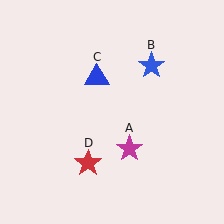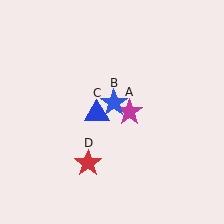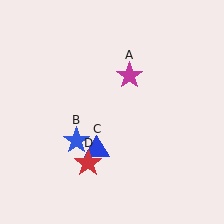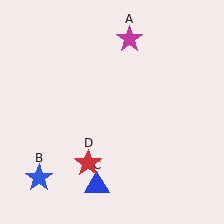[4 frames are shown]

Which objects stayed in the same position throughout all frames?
Red star (object D) remained stationary.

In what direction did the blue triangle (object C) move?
The blue triangle (object C) moved down.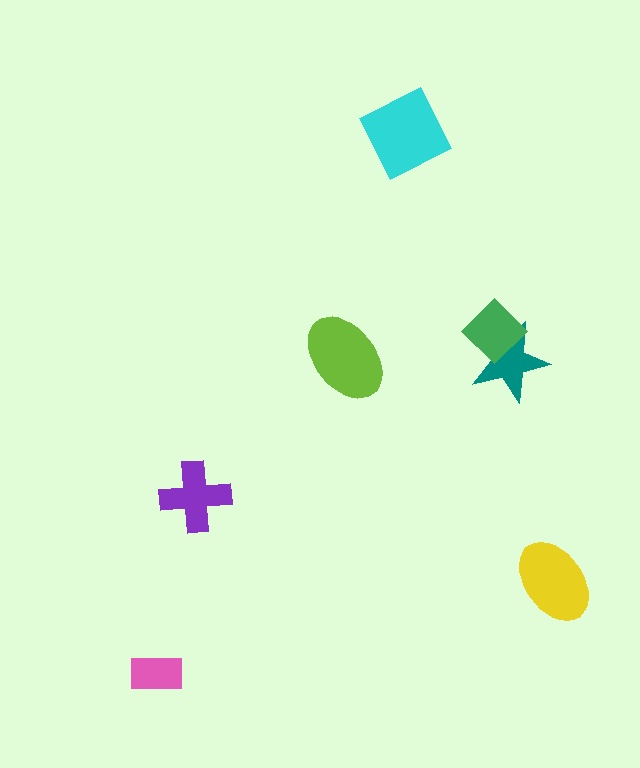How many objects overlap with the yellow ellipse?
0 objects overlap with the yellow ellipse.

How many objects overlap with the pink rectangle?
0 objects overlap with the pink rectangle.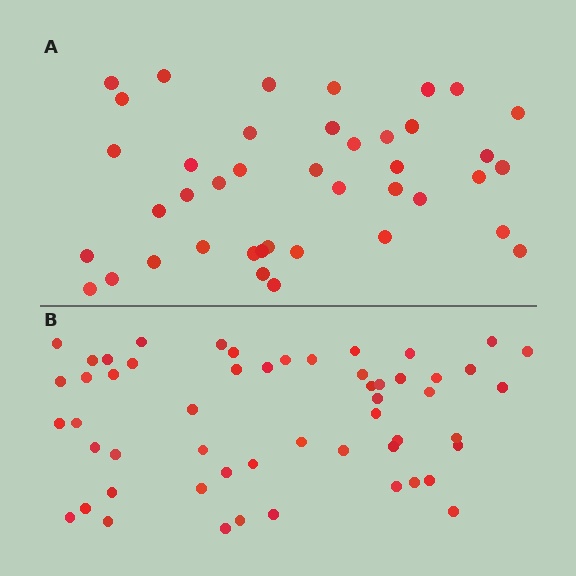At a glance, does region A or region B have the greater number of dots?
Region B (the bottom region) has more dots.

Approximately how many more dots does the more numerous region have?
Region B has approximately 15 more dots than region A.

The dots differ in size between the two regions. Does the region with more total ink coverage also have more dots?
No. Region A has more total ink coverage because its dots are larger, but region B actually contains more individual dots. Total area can be misleading — the number of items is what matters here.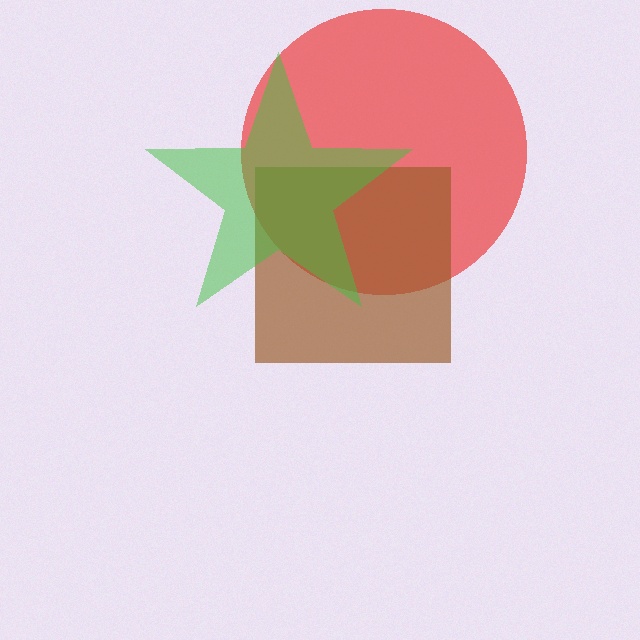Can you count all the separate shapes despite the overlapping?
Yes, there are 3 separate shapes.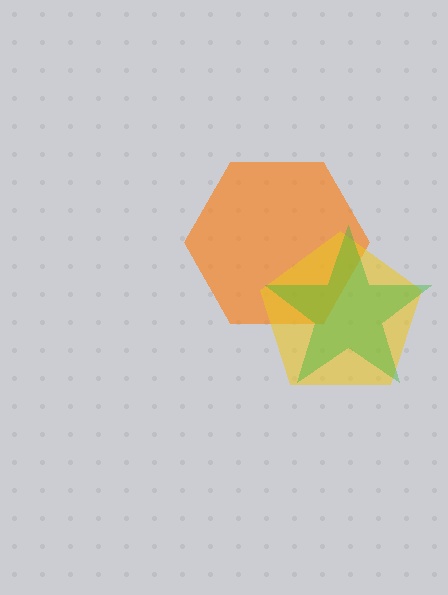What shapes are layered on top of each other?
The layered shapes are: an orange hexagon, a yellow pentagon, a green star.